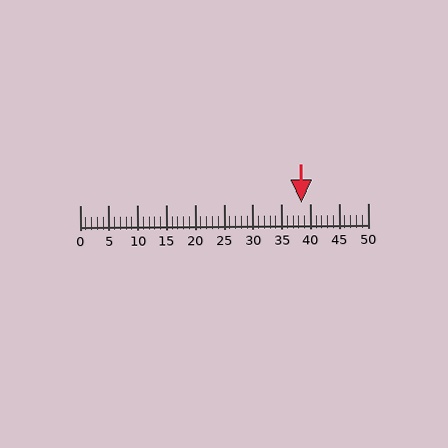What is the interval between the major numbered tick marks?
The major tick marks are spaced 5 units apart.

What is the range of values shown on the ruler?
The ruler shows values from 0 to 50.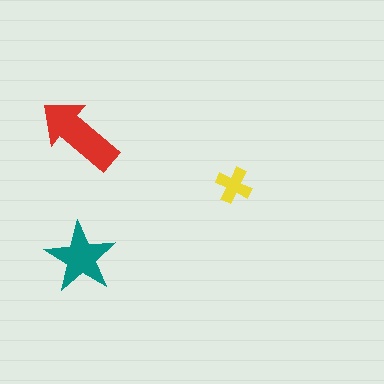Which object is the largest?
The red arrow.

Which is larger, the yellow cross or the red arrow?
The red arrow.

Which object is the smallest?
The yellow cross.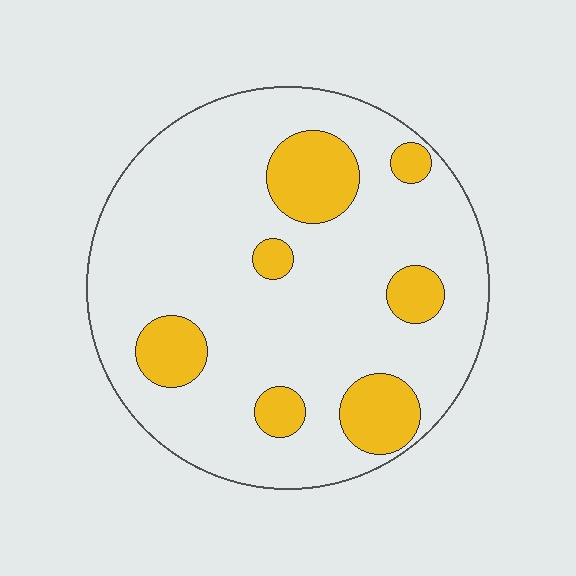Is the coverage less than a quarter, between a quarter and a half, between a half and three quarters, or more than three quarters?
Less than a quarter.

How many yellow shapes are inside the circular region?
7.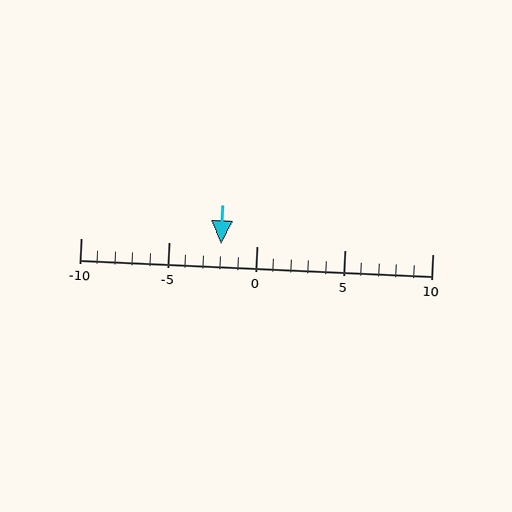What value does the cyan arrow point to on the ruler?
The cyan arrow points to approximately -2.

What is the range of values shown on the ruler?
The ruler shows values from -10 to 10.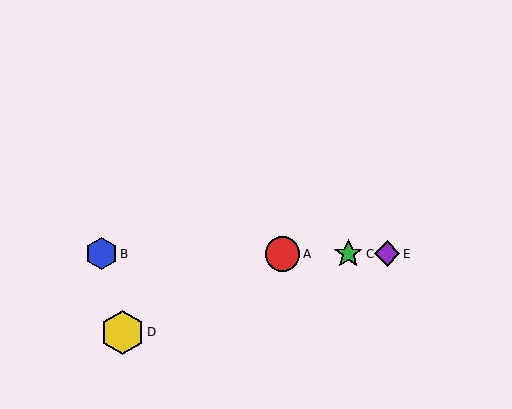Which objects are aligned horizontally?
Objects A, B, C, E are aligned horizontally.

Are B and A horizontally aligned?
Yes, both are at y≈254.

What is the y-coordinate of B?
Object B is at y≈254.